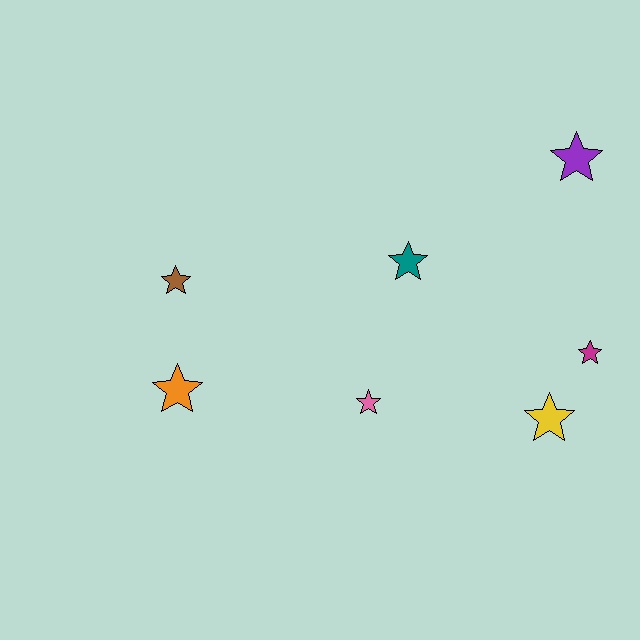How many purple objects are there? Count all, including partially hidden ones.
There is 1 purple object.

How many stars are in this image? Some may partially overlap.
There are 7 stars.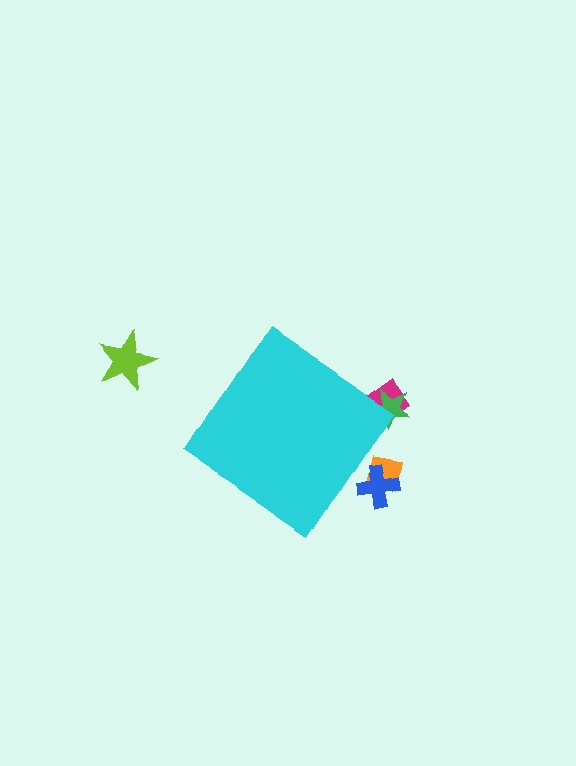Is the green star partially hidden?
Yes, the green star is partially hidden behind the cyan diamond.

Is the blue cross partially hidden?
Yes, the blue cross is partially hidden behind the cyan diamond.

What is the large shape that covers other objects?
A cyan diamond.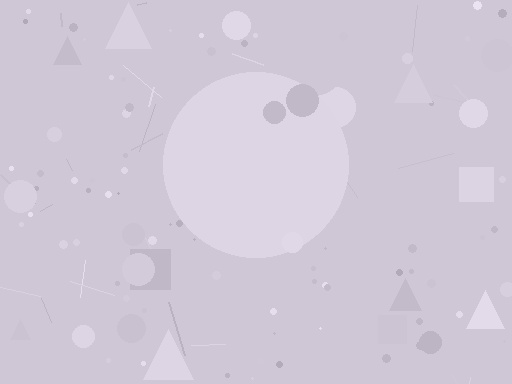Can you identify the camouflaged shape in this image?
The camouflaged shape is a circle.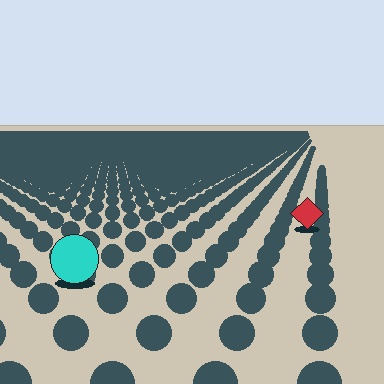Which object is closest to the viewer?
The cyan circle is closest. The texture marks near it are larger and more spread out.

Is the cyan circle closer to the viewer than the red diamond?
Yes. The cyan circle is closer — you can tell from the texture gradient: the ground texture is coarser near it.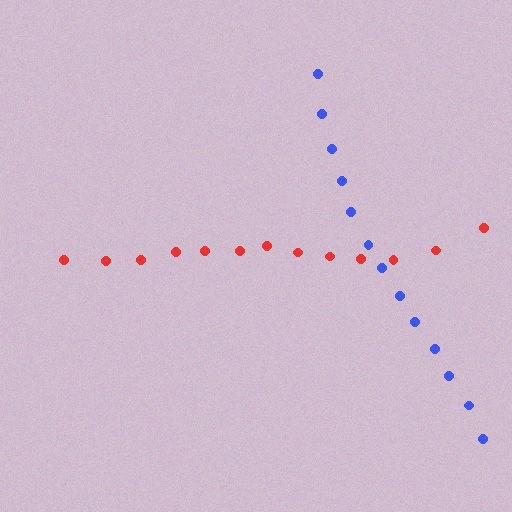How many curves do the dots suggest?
There are 2 distinct paths.